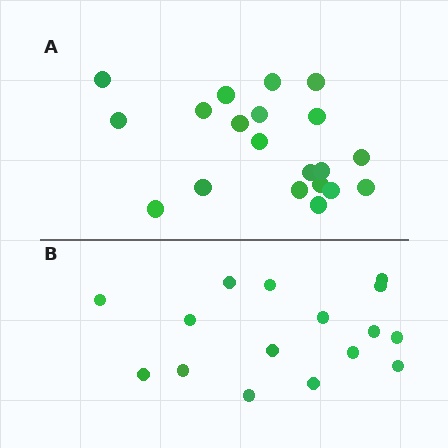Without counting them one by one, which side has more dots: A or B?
Region A (the top region) has more dots.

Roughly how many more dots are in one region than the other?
Region A has about 4 more dots than region B.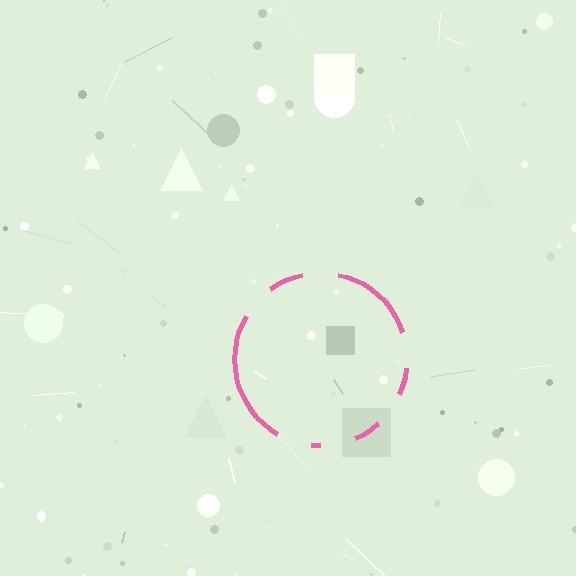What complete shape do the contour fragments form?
The contour fragments form a circle.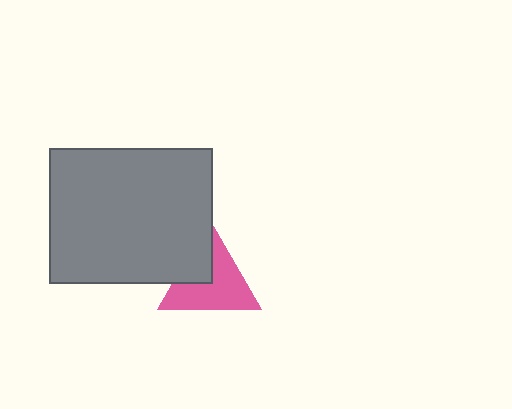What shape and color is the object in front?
The object in front is a gray rectangle.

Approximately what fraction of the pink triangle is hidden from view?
Roughly 31% of the pink triangle is hidden behind the gray rectangle.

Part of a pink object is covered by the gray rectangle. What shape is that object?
It is a triangle.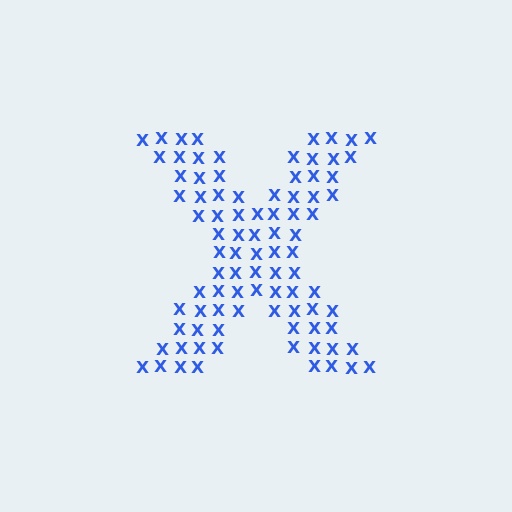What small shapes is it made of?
It is made of small letter X's.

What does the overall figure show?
The overall figure shows the letter X.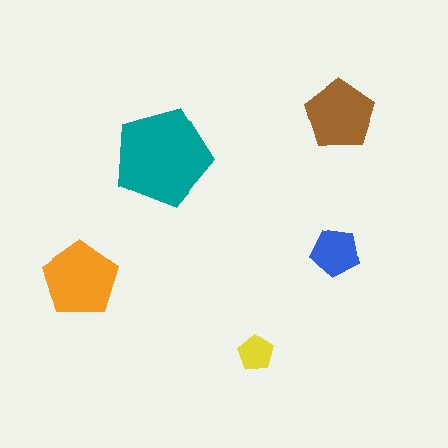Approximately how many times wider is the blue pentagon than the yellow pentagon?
About 1.5 times wider.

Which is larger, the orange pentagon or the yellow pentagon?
The orange one.